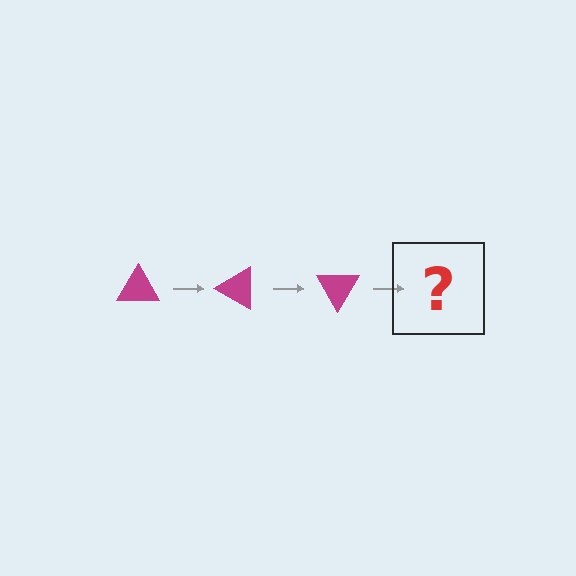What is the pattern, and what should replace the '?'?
The pattern is that the triangle rotates 30 degrees each step. The '?' should be a magenta triangle rotated 90 degrees.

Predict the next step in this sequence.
The next step is a magenta triangle rotated 90 degrees.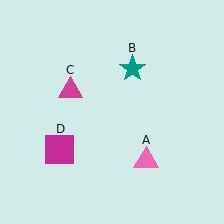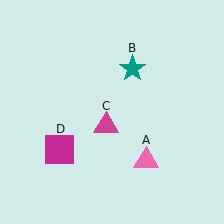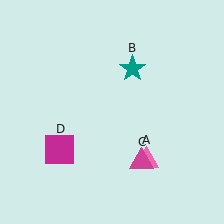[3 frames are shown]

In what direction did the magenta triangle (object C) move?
The magenta triangle (object C) moved down and to the right.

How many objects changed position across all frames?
1 object changed position: magenta triangle (object C).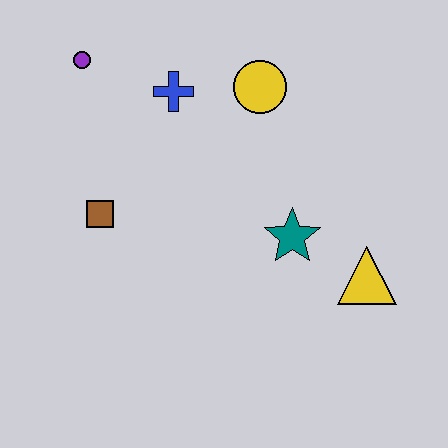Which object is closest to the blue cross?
The yellow circle is closest to the blue cross.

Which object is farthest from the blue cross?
The yellow triangle is farthest from the blue cross.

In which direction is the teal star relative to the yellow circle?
The teal star is below the yellow circle.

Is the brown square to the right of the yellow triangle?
No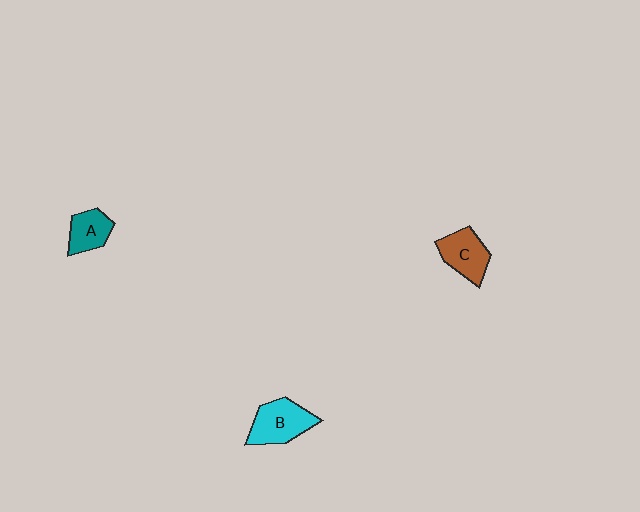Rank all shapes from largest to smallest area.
From largest to smallest: B (cyan), C (brown), A (teal).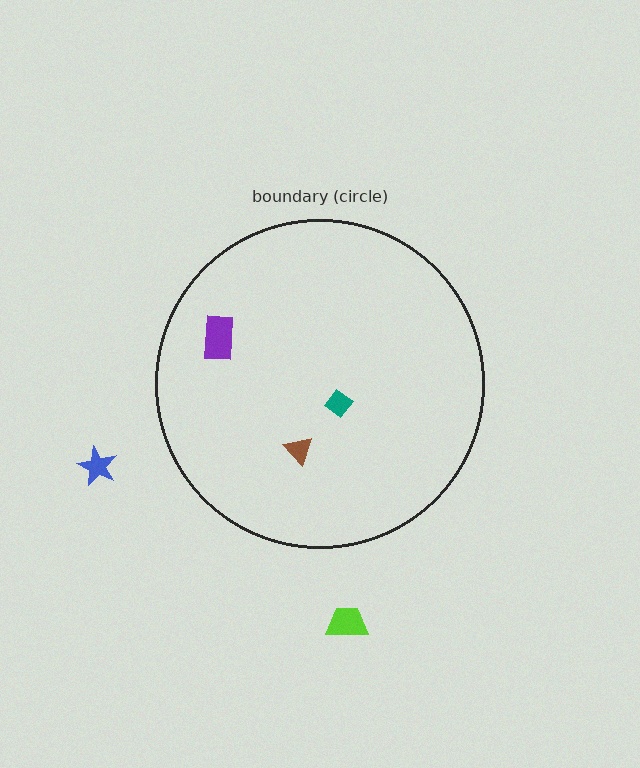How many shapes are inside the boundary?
3 inside, 2 outside.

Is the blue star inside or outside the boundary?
Outside.